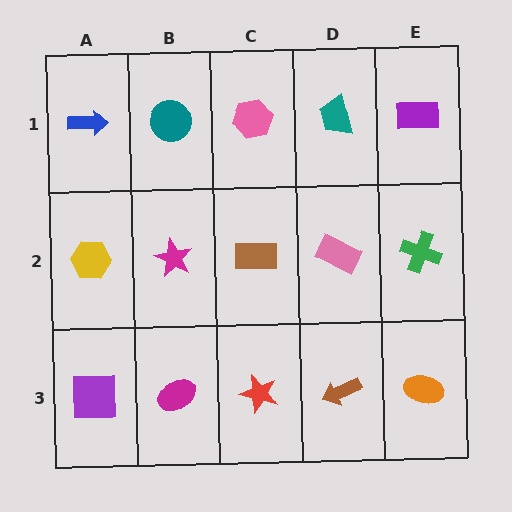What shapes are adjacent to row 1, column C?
A brown rectangle (row 2, column C), a teal circle (row 1, column B), a teal trapezoid (row 1, column D).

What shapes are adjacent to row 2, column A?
A blue arrow (row 1, column A), a purple square (row 3, column A), a magenta star (row 2, column B).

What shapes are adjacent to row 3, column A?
A yellow hexagon (row 2, column A), a magenta ellipse (row 3, column B).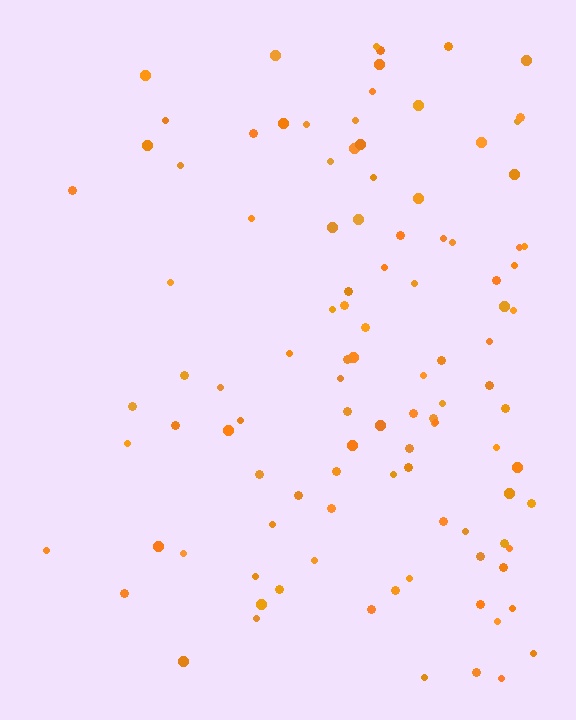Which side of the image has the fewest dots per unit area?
The left.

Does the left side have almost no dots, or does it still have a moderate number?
Still a moderate number, just noticeably fewer than the right.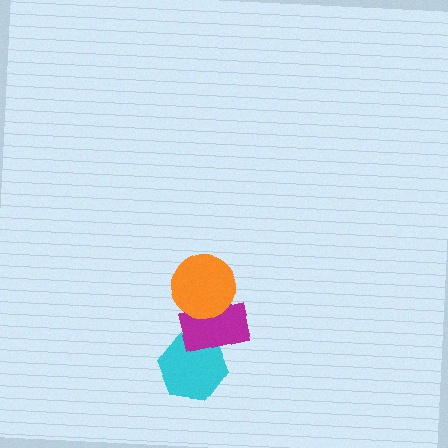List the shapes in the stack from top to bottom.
From top to bottom: the orange circle, the magenta rectangle, the cyan hexagon.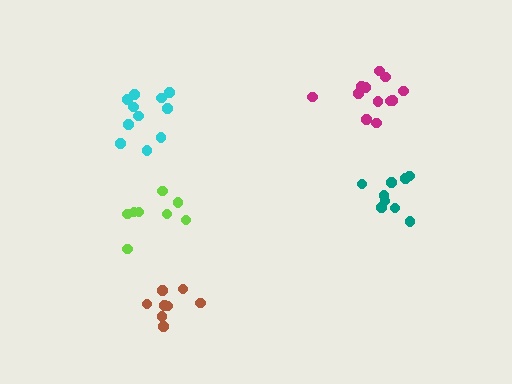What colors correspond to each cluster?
The clusters are colored: teal, brown, magenta, lime, cyan.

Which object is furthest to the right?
The teal cluster is rightmost.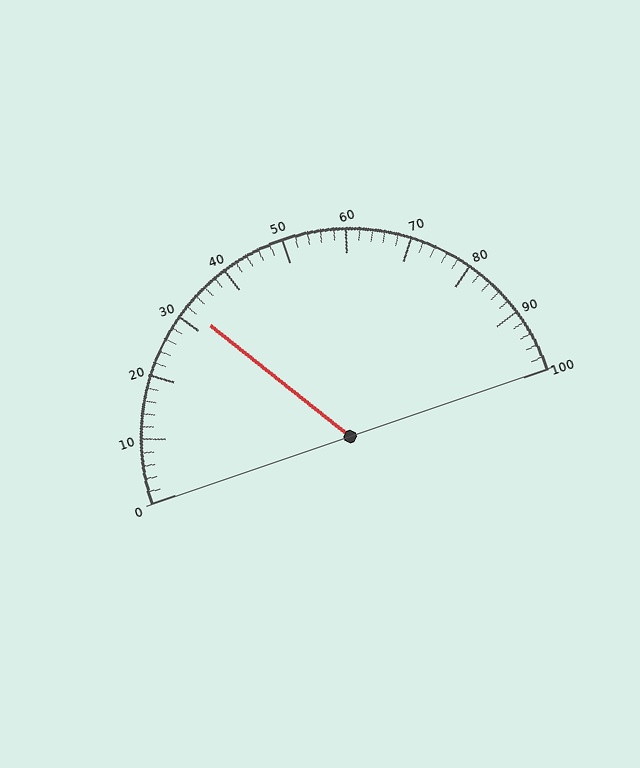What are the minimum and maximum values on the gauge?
The gauge ranges from 0 to 100.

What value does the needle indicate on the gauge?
The needle indicates approximately 32.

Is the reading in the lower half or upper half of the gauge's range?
The reading is in the lower half of the range (0 to 100).